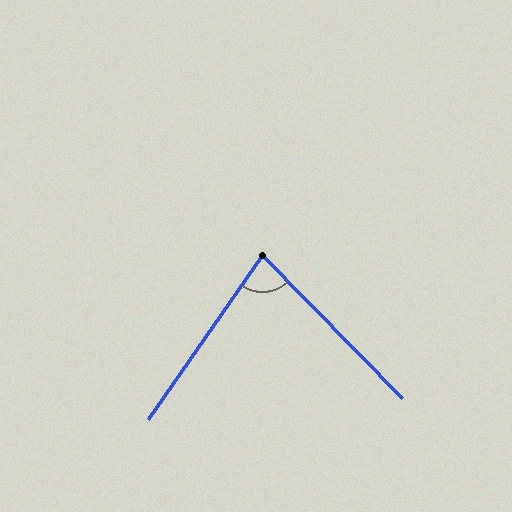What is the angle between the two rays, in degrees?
Approximately 79 degrees.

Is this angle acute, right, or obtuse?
It is acute.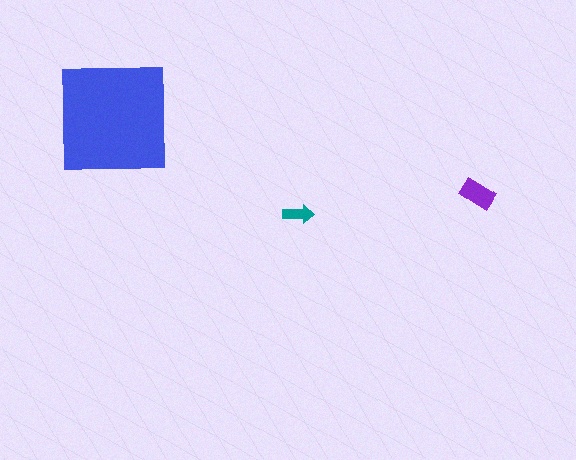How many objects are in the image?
There are 3 objects in the image.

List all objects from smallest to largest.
The teal arrow, the purple rectangle, the blue square.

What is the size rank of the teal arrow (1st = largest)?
3rd.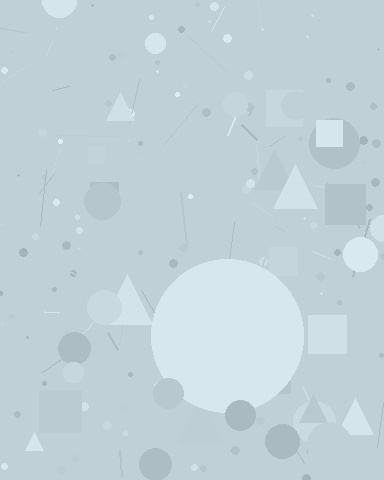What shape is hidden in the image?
A circle is hidden in the image.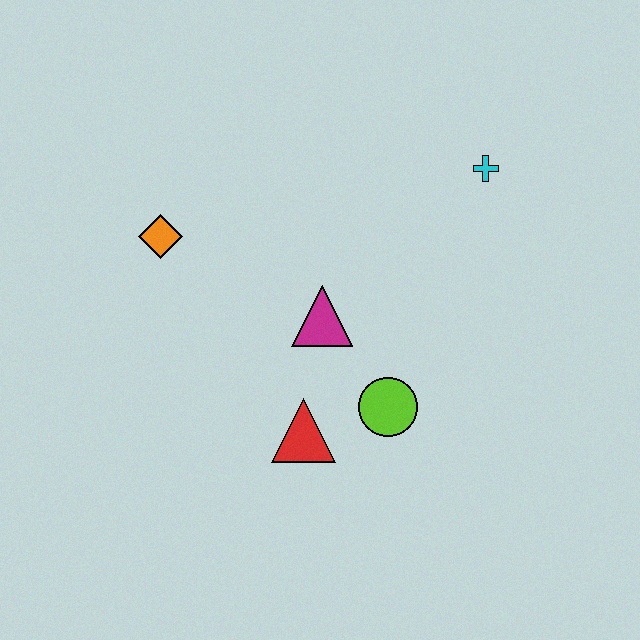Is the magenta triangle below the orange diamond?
Yes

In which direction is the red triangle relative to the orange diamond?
The red triangle is below the orange diamond.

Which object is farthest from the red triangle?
The cyan cross is farthest from the red triangle.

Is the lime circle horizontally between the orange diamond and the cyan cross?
Yes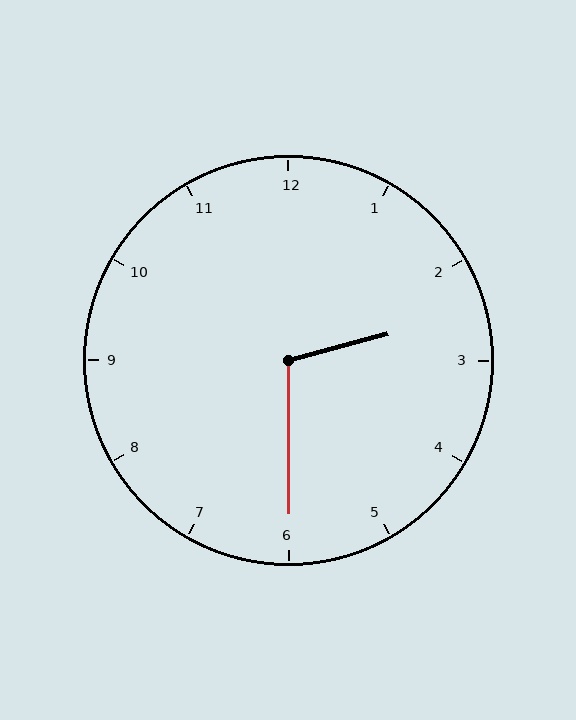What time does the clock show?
2:30.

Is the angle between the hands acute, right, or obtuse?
It is obtuse.